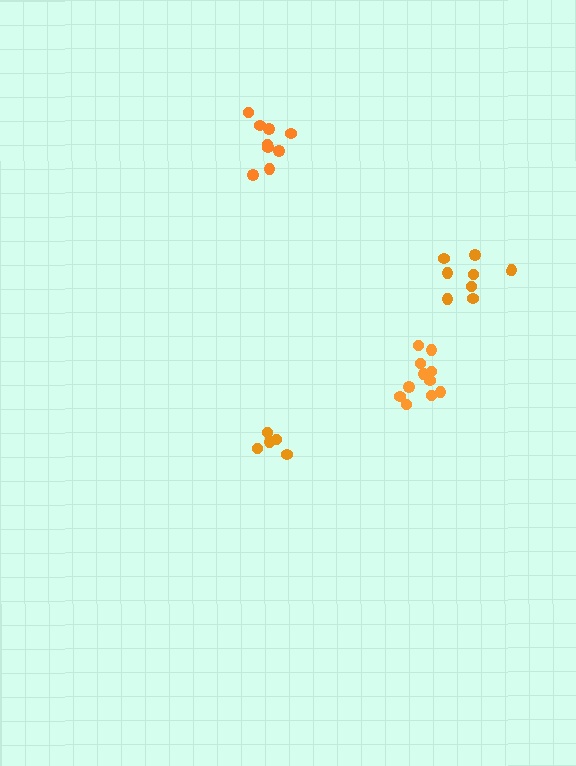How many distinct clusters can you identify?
There are 4 distinct clusters.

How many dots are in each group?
Group 1: 9 dots, Group 2: 5 dots, Group 3: 11 dots, Group 4: 8 dots (33 total).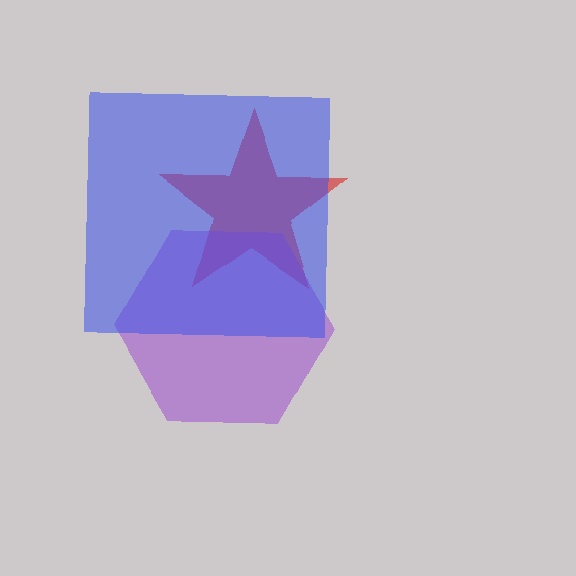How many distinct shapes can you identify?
There are 3 distinct shapes: a red star, a purple hexagon, a blue square.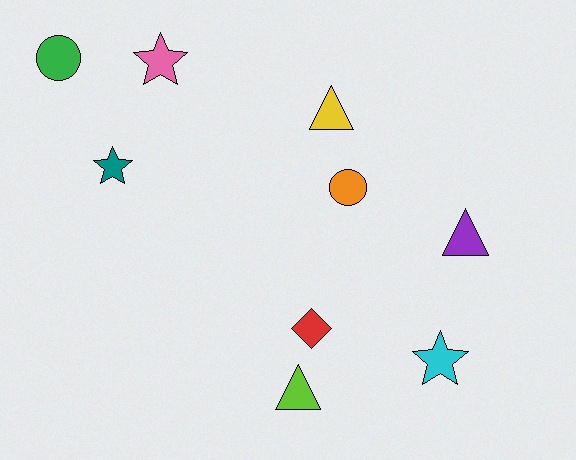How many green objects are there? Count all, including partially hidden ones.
There is 1 green object.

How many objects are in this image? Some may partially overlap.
There are 9 objects.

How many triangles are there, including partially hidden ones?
There are 3 triangles.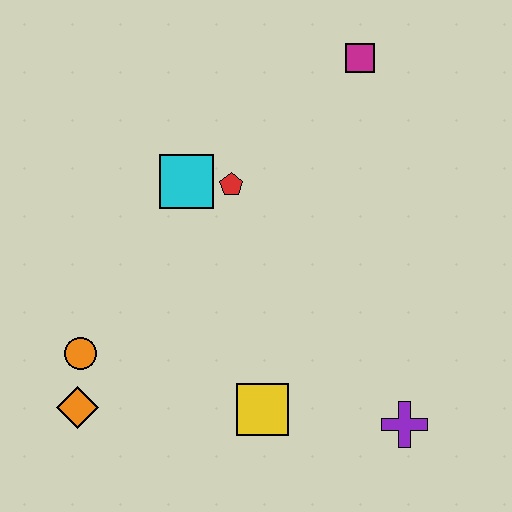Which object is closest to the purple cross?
The yellow square is closest to the purple cross.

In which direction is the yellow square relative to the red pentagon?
The yellow square is below the red pentagon.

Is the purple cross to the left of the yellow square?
No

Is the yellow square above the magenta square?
No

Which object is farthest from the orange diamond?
The magenta square is farthest from the orange diamond.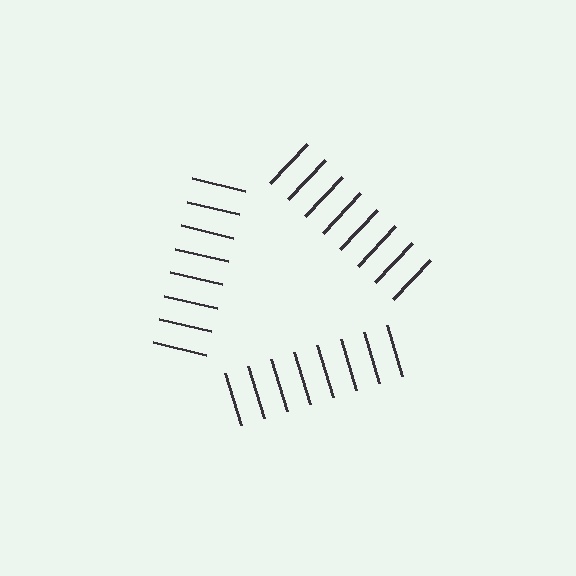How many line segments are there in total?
24 — 8 along each of the 3 edges.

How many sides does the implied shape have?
3 sides — the line-ends trace a triangle.